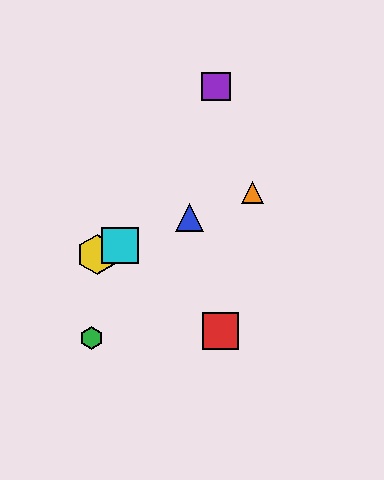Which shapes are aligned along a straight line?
The blue triangle, the yellow hexagon, the orange triangle, the cyan square are aligned along a straight line.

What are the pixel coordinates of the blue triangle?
The blue triangle is at (190, 218).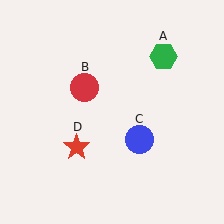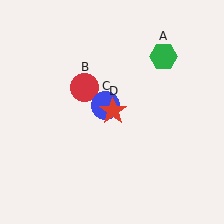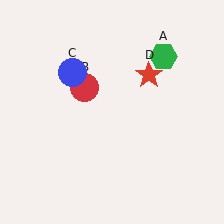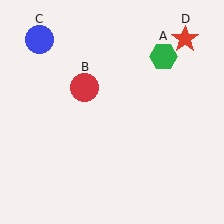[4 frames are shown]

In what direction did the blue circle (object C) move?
The blue circle (object C) moved up and to the left.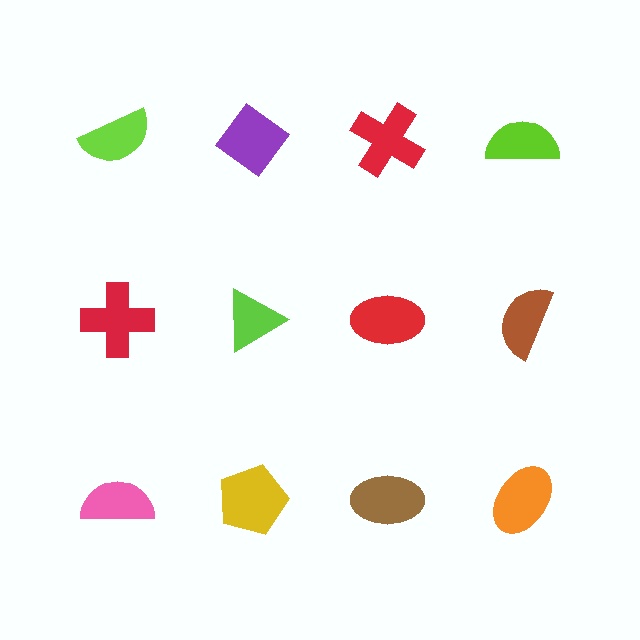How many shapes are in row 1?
4 shapes.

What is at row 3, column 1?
A pink semicircle.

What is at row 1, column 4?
A lime semicircle.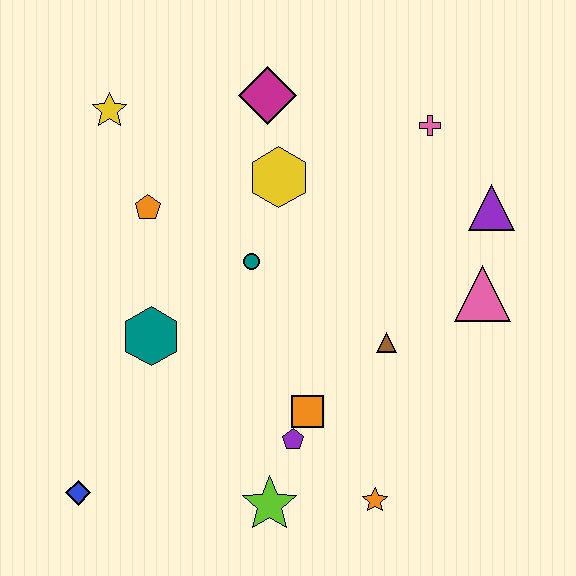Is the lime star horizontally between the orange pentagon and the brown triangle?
Yes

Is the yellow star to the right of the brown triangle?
No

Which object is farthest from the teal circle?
The blue diamond is farthest from the teal circle.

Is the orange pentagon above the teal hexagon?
Yes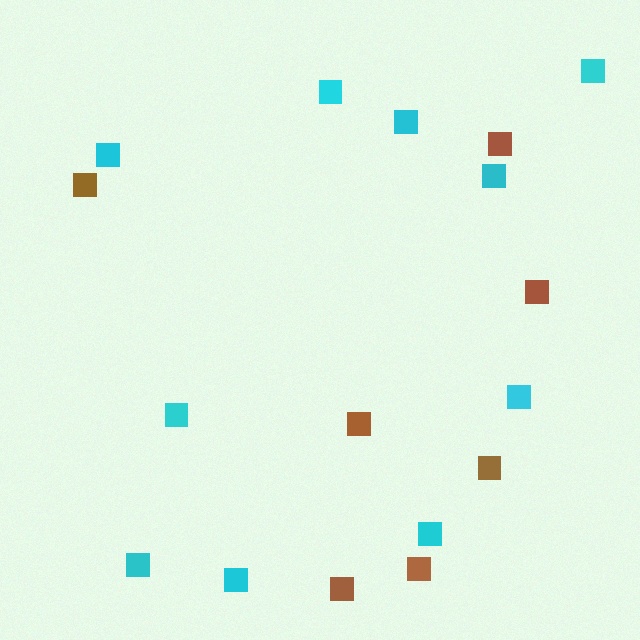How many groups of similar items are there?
There are 2 groups: one group of cyan squares (10) and one group of brown squares (7).